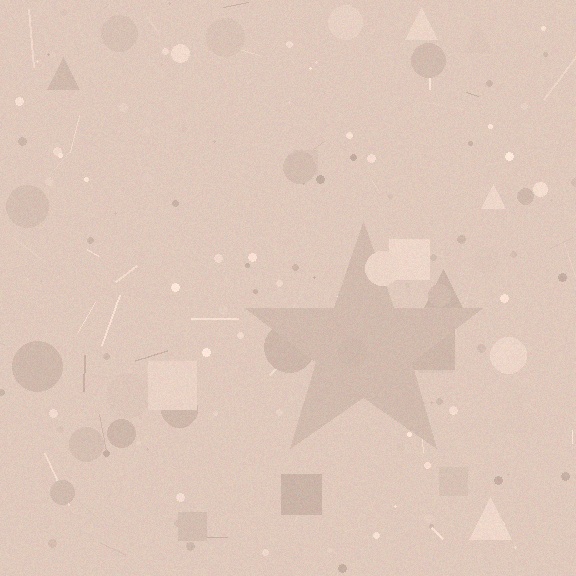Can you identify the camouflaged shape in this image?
The camouflaged shape is a star.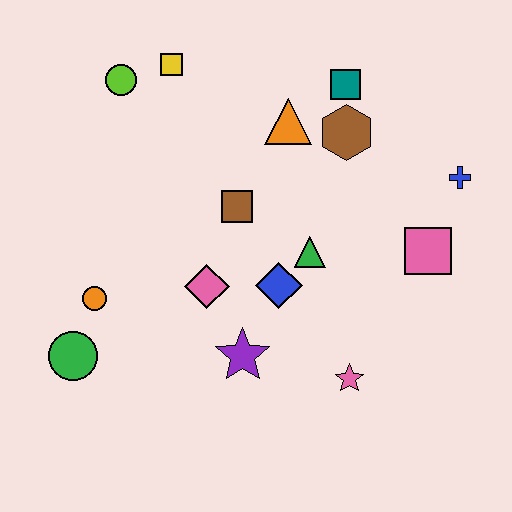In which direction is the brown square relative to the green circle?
The brown square is to the right of the green circle.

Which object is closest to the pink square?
The blue cross is closest to the pink square.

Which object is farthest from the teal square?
The green circle is farthest from the teal square.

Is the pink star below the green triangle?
Yes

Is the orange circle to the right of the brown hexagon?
No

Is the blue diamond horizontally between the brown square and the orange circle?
No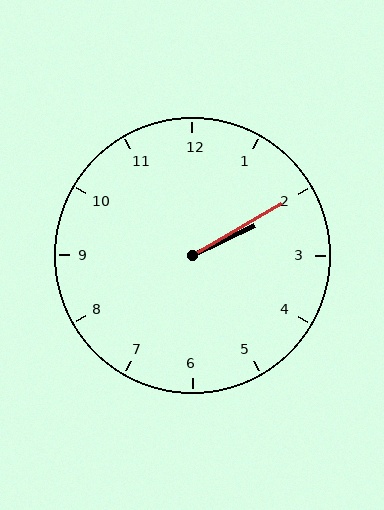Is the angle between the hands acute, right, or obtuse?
It is acute.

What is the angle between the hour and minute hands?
Approximately 5 degrees.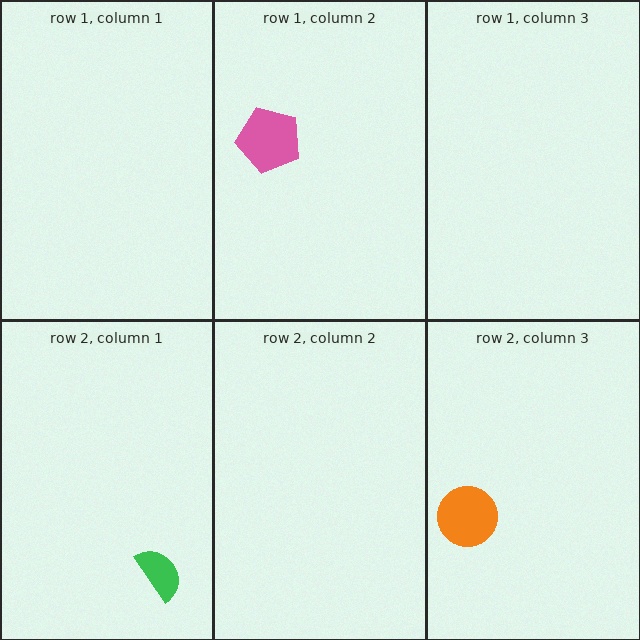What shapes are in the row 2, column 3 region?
The orange circle.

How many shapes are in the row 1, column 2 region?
1.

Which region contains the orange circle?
The row 2, column 3 region.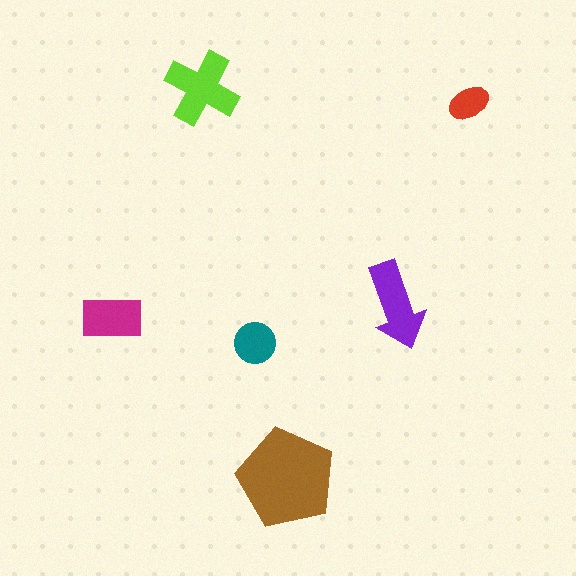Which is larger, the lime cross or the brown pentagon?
The brown pentagon.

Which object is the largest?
The brown pentagon.